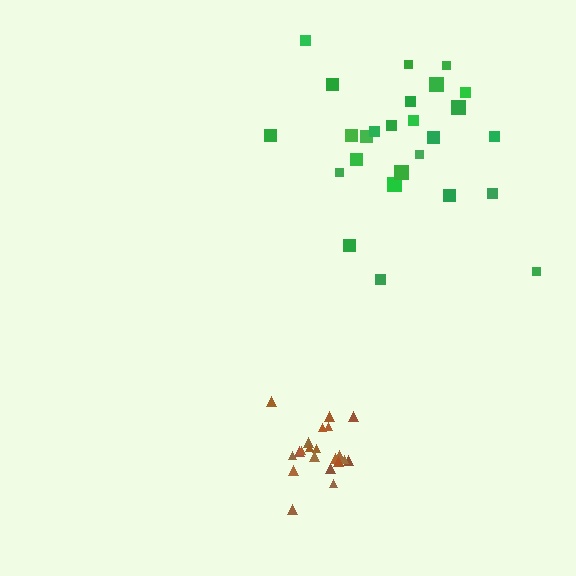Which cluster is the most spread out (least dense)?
Green.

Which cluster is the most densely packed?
Brown.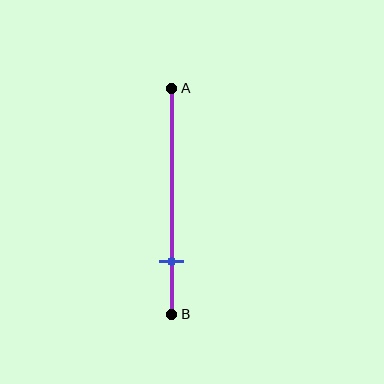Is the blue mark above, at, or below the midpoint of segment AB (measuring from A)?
The blue mark is below the midpoint of segment AB.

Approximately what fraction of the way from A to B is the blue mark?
The blue mark is approximately 75% of the way from A to B.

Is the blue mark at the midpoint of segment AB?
No, the mark is at about 75% from A, not at the 50% midpoint.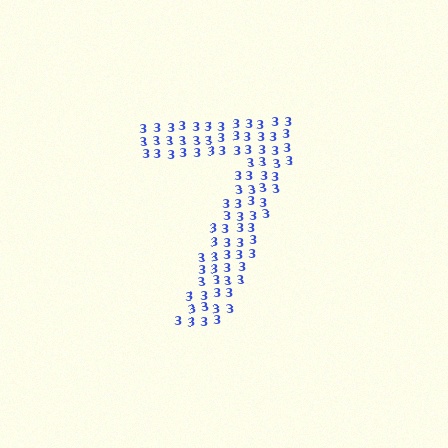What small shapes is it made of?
It is made of small digit 3's.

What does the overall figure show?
The overall figure shows the digit 7.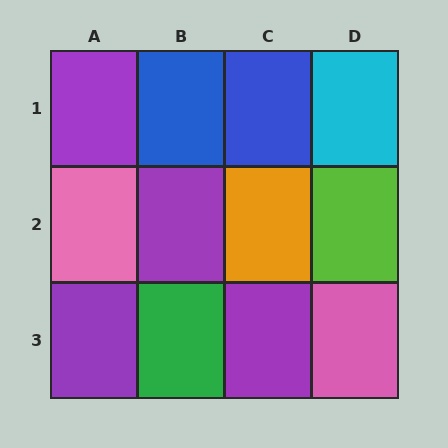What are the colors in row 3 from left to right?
Purple, green, purple, pink.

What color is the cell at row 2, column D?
Lime.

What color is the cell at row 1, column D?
Cyan.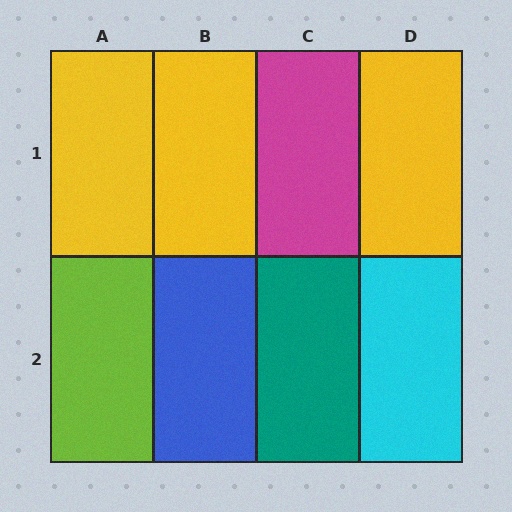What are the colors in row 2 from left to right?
Lime, blue, teal, cyan.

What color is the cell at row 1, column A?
Yellow.